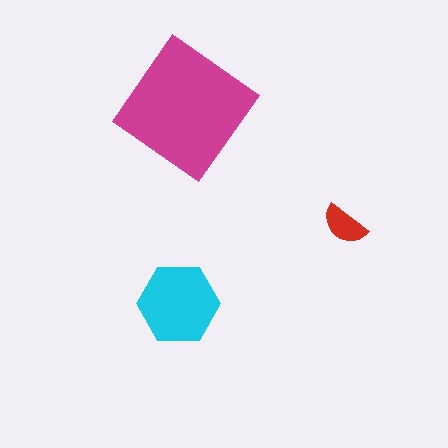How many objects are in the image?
There are 3 objects in the image.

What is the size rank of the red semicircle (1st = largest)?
3rd.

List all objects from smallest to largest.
The red semicircle, the cyan hexagon, the magenta diamond.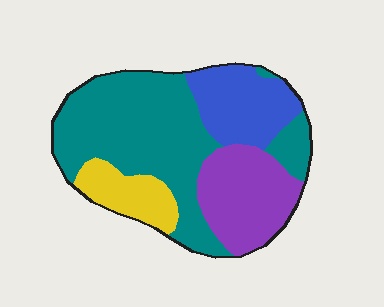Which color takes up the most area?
Teal, at roughly 50%.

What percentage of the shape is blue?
Blue covers about 20% of the shape.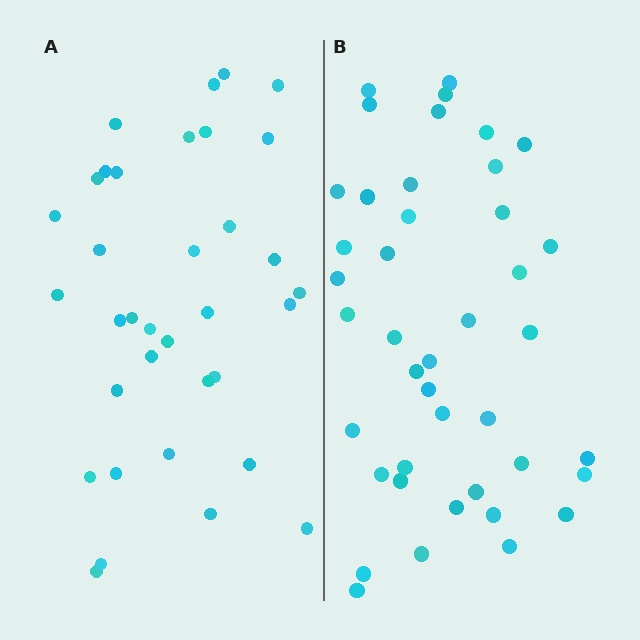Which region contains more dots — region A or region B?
Region B (the right region) has more dots.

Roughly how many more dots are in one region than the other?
Region B has roughly 8 or so more dots than region A.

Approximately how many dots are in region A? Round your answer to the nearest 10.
About 40 dots. (The exact count is 35, which rounds to 40.)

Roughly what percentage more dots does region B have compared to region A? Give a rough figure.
About 20% more.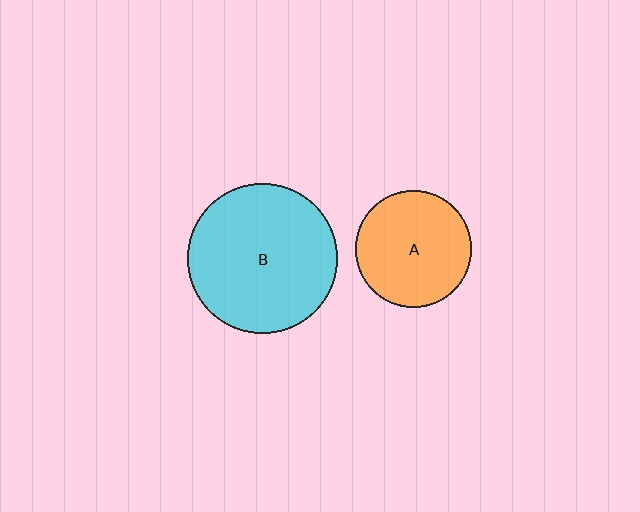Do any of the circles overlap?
No, none of the circles overlap.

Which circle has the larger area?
Circle B (cyan).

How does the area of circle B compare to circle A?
Approximately 1.7 times.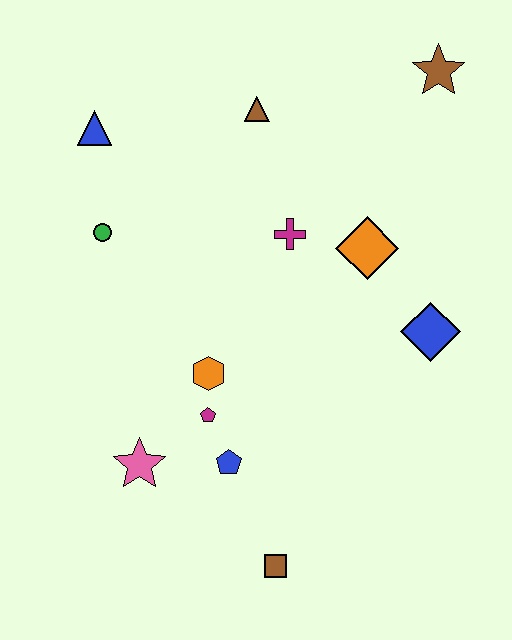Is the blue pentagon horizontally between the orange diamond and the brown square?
No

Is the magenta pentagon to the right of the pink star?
Yes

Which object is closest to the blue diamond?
The orange diamond is closest to the blue diamond.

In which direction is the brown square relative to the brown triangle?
The brown square is below the brown triangle.